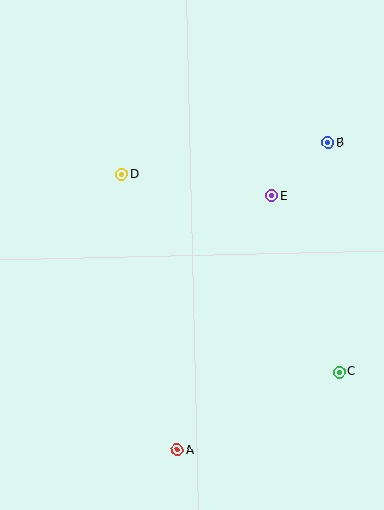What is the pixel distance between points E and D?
The distance between E and D is 151 pixels.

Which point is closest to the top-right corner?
Point B is closest to the top-right corner.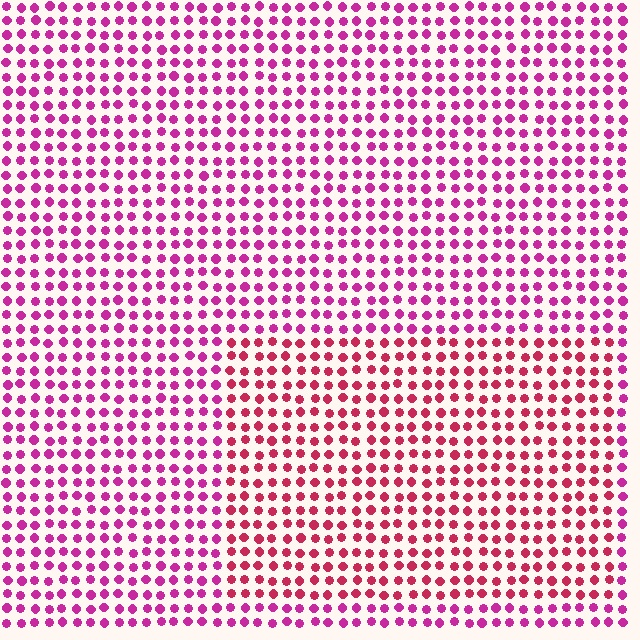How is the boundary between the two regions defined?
The boundary is defined purely by a slight shift in hue (about 27 degrees). Spacing, size, and orientation are identical on both sides.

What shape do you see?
I see a rectangle.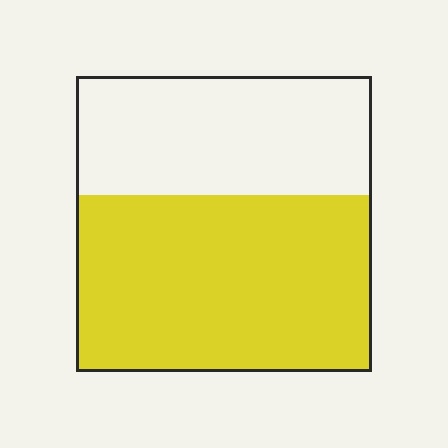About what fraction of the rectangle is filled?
About three fifths (3/5).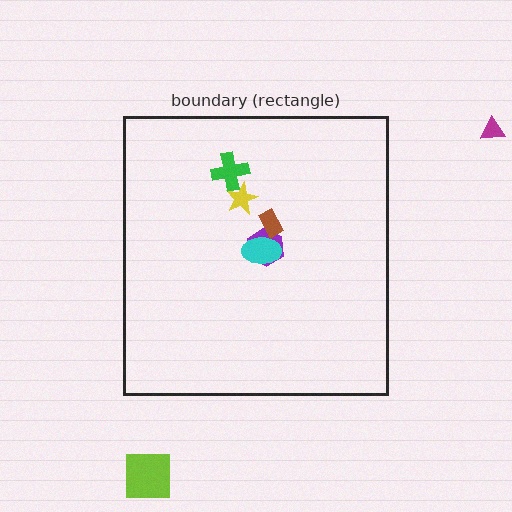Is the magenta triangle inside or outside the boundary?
Outside.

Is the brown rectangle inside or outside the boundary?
Inside.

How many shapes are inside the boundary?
5 inside, 2 outside.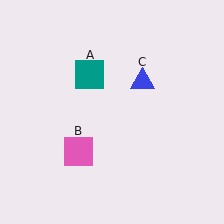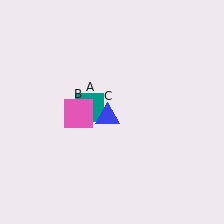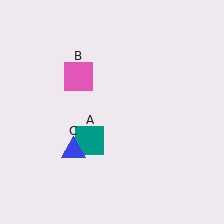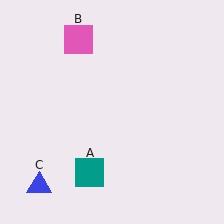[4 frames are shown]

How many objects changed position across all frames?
3 objects changed position: teal square (object A), pink square (object B), blue triangle (object C).